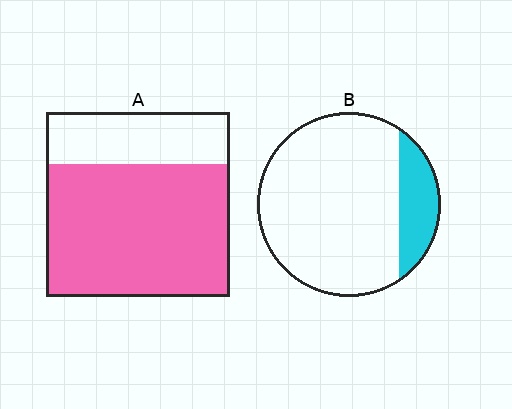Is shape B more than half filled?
No.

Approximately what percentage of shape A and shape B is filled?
A is approximately 70% and B is approximately 15%.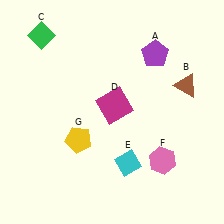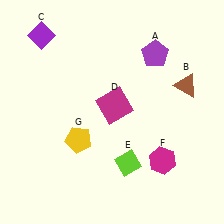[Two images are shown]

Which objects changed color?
C changed from green to purple. E changed from cyan to lime. F changed from pink to magenta.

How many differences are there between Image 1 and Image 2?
There are 3 differences between the two images.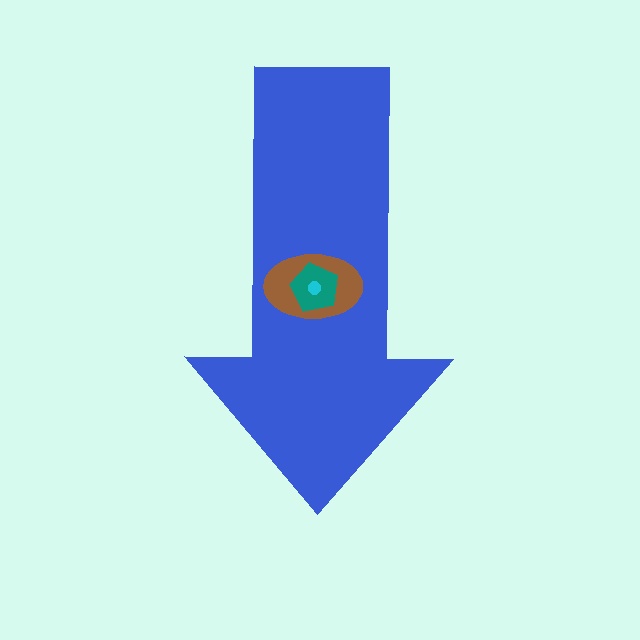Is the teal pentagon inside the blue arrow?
Yes.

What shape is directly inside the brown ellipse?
The teal pentagon.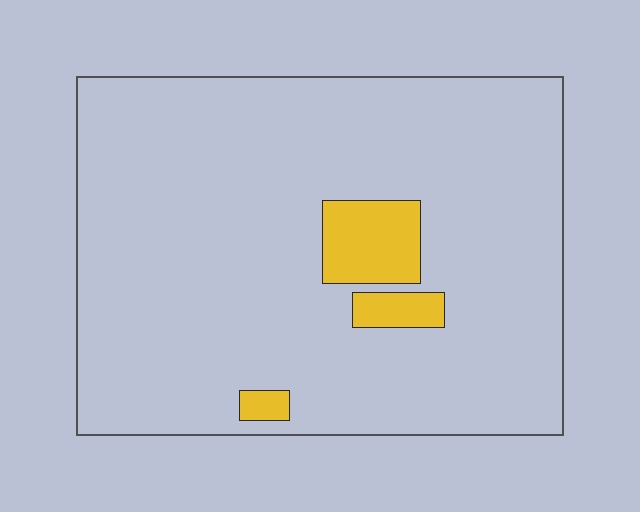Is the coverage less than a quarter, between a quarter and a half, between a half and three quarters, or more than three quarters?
Less than a quarter.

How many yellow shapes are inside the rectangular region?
3.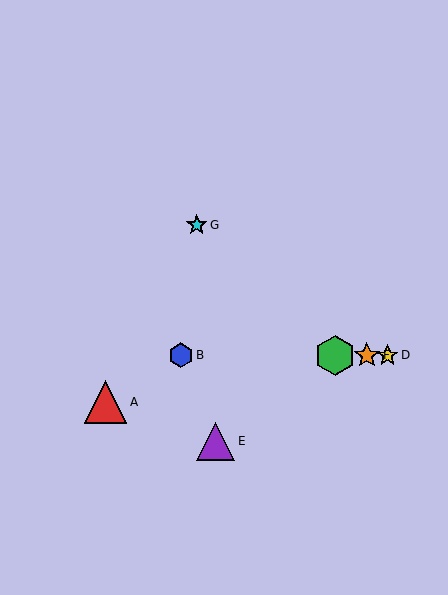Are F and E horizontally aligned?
No, F is at y≈355 and E is at y≈441.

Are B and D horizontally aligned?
Yes, both are at y≈355.